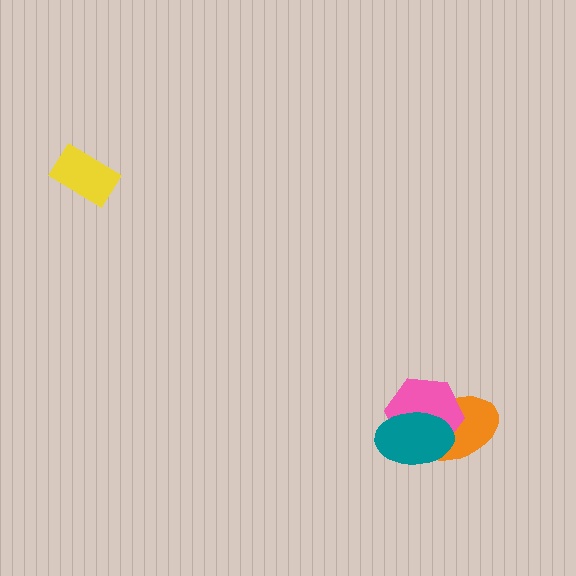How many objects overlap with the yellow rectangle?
0 objects overlap with the yellow rectangle.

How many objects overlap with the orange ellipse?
2 objects overlap with the orange ellipse.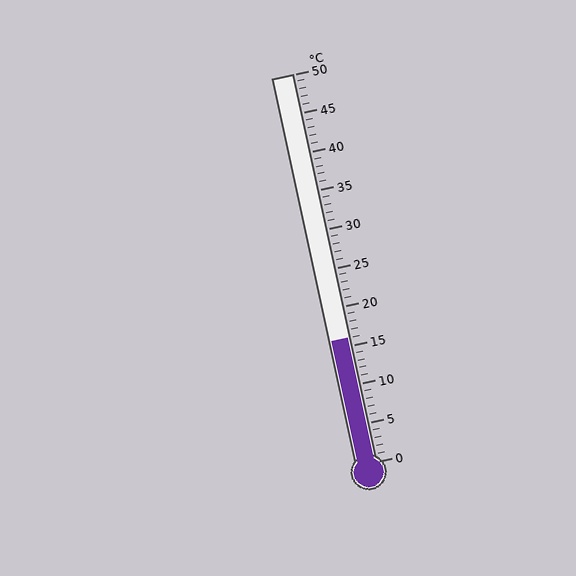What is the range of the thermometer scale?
The thermometer scale ranges from 0°C to 50°C.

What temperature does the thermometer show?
The thermometer shows approximately 16°C.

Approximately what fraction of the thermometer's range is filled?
The thermometer is filled to approximately 30% of its range.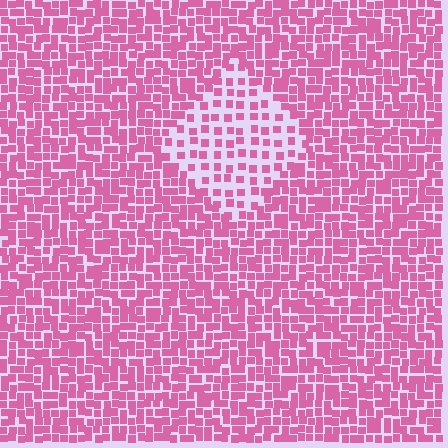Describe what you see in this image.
The image contains small pink elements arranged at two different densities. A diamond-shaped region is visible where the elements are less densely packed than the surrounding area.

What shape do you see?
I see a diamond.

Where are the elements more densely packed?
The elements are more densely packed outside the diamond boundary.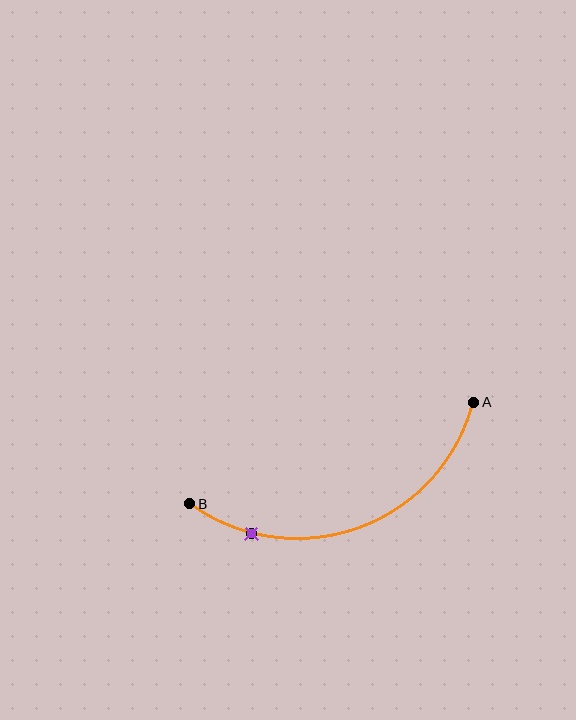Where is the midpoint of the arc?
The arc midpoint is the point on the curve farthest from the straight line joining A and B. It sits below that line.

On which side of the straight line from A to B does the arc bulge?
The arc bulges below the straight line connecting A and B.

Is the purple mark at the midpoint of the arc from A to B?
No. The purple mark lies on the arc but is closer to endpoint B. The arc midpoint would be at the point on the curve equidistant along the arc from both A and B.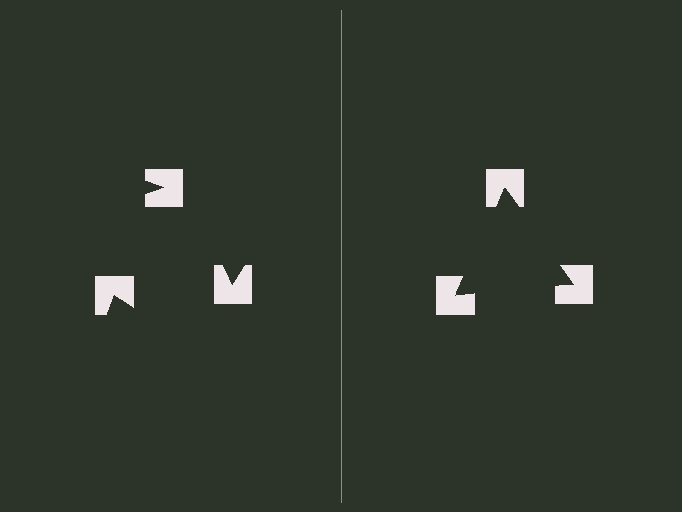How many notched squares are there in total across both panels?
6 — 3 on each side.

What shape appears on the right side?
An illusory triangle.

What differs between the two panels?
The notched squares are positioned identically on both sides; only the wedge orientations differ. On the right they align to a triangle; on the left they are misaligned.